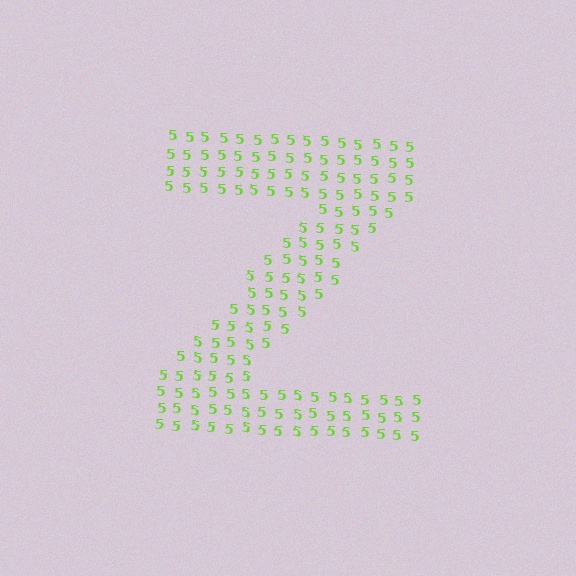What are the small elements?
The small elements are digit 5's.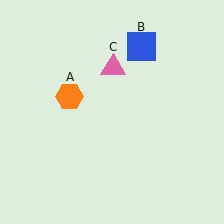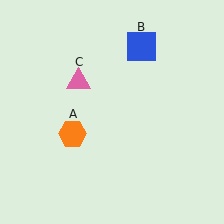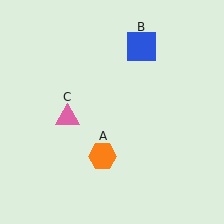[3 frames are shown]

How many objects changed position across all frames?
2 objects changed position: orange hexagon (object A), pink triangle (object C).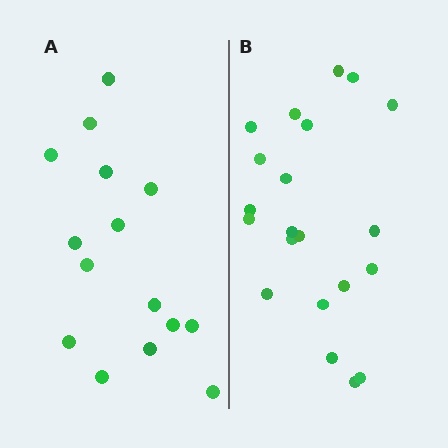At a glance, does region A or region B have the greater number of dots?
Region B (the right region) has more dots.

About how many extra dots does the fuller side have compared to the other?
Region B has about 6 more dots than region A.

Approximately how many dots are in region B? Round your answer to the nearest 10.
About 20 dots. (The exact count is 21, which rounds to 20.)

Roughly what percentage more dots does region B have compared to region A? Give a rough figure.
About 40% more.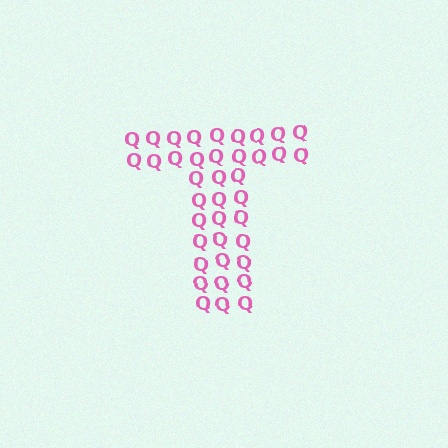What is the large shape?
The large shape is the letter T.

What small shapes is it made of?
It is made of small letter Q's.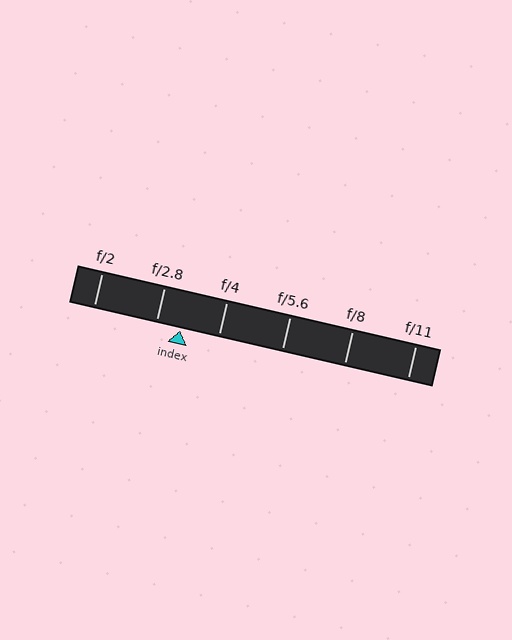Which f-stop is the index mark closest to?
The index mark is closest to f/2.8.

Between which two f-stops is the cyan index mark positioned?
The index mark is between f/2.8 and f/4.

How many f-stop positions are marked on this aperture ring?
There are 6 f-stop positions marked.